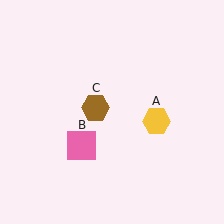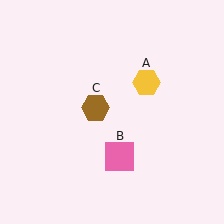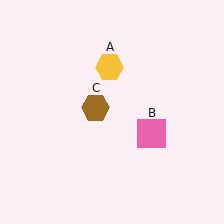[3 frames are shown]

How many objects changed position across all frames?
2 objects changed position: yellow hexagon (object A), pink square (object B).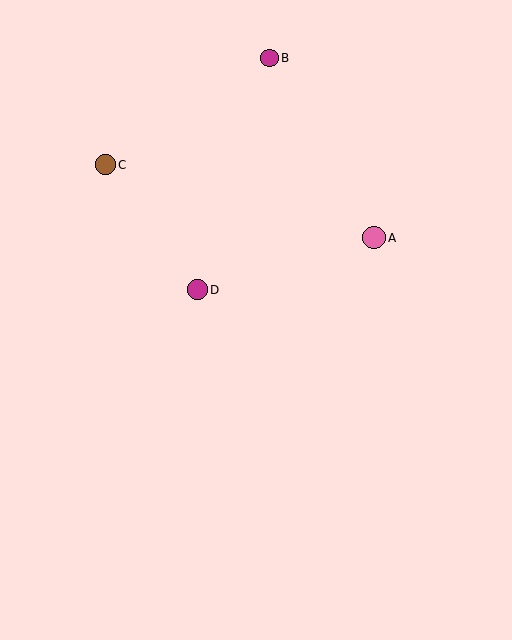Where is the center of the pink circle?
The center of the pink circle is at (374, 238).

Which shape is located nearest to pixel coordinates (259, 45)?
The magenta circle (labeled B) at (269, 58) is nearest to that location.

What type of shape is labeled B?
Shape B is a magenta circle.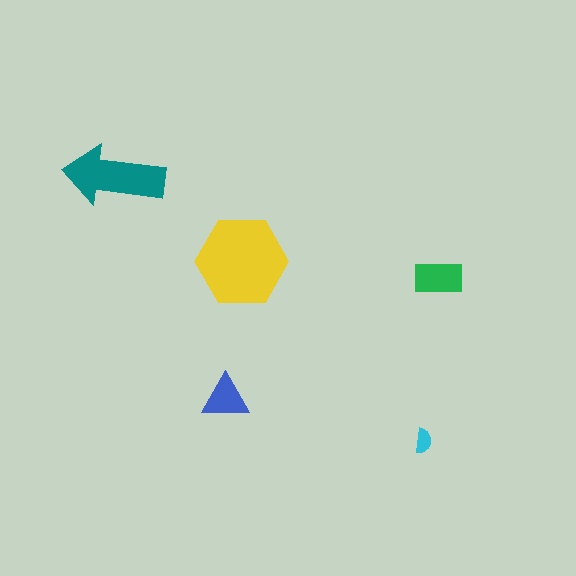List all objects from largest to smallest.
The yellow hexagon, the teal arrow, the green rectangle, the blue triangle, the cyan semicircle.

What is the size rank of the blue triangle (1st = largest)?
4th.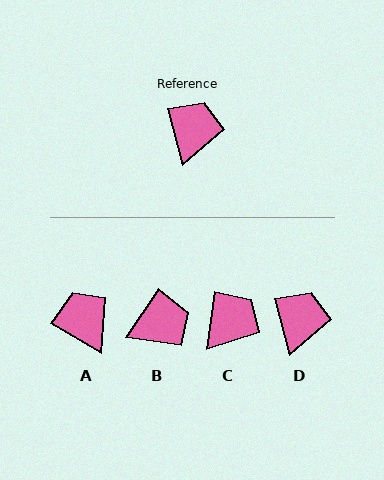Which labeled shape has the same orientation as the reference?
D.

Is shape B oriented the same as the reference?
No, it is off by about 49 degrees.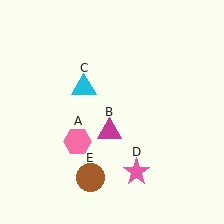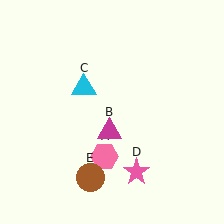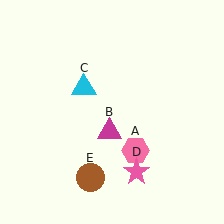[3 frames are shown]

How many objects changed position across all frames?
1 object changed position: pink hexagon (object A).